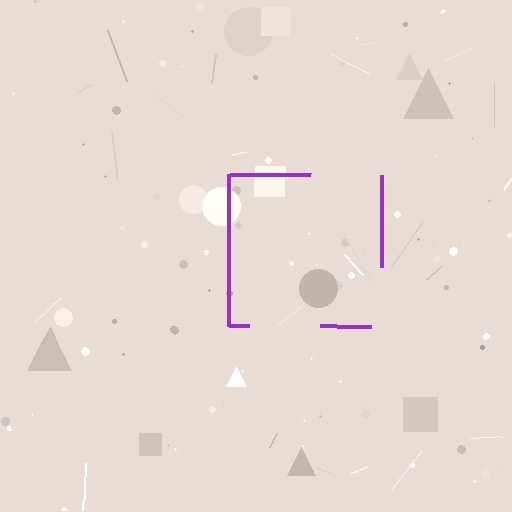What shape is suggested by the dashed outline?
The dashed outline suggests a square.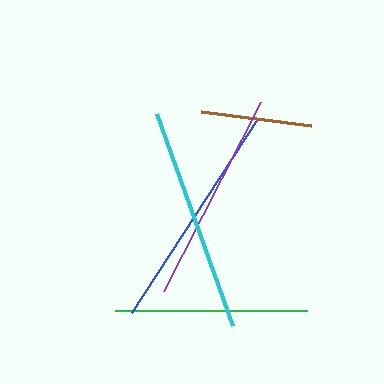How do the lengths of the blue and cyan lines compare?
The blue and cyan lines are approximately the same length.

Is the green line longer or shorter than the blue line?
The blue line is longer than the green line.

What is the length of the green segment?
The green segment is approximately 192 pixels long.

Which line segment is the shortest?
The brown line is the shortest at approximately 111 pixels.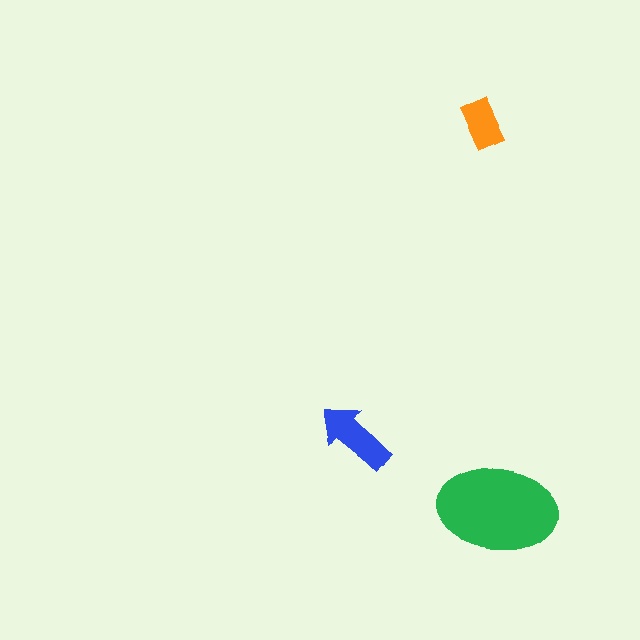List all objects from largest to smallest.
The green ellipse, the blue arrow, the orange rectangle.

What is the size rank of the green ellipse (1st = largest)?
1st.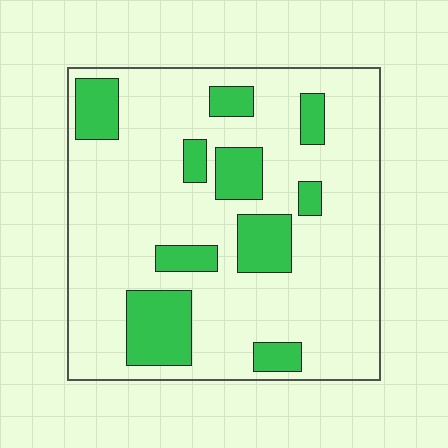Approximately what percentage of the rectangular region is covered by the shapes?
Approximately 20%.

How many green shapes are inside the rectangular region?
10.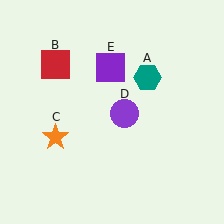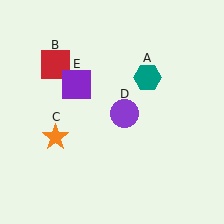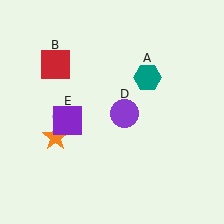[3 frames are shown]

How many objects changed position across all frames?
1 object changed position: purple square (object E).